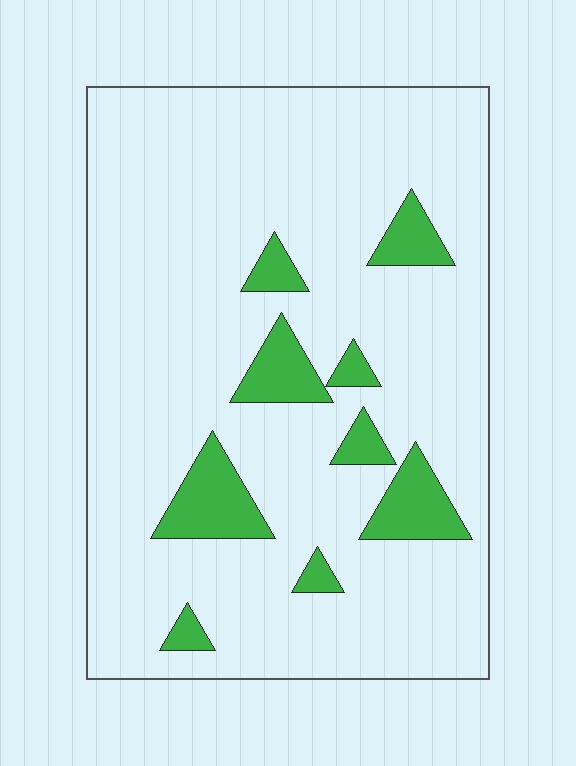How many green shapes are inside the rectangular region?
9.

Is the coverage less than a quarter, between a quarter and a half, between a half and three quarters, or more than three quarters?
Less than a quarter.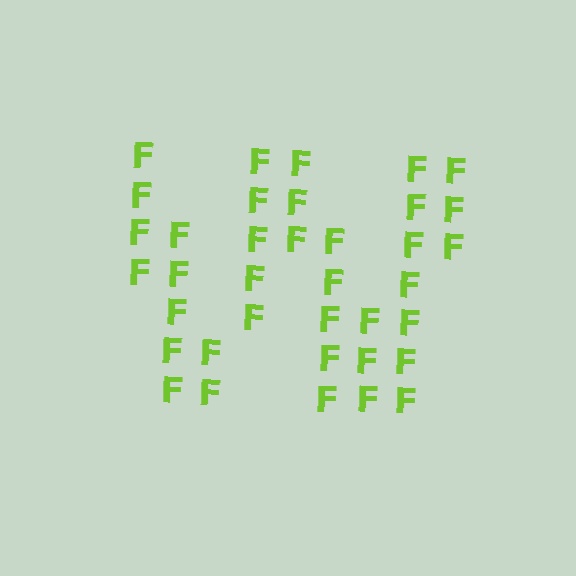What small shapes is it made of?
It is made of small letter F's.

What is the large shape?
The large shape is the letter W.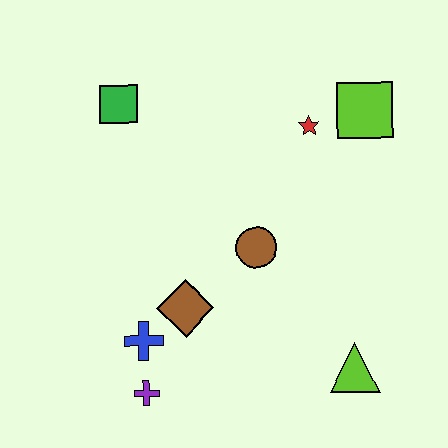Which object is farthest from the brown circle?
The green square is farthest from the brown circle.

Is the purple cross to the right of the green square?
Yes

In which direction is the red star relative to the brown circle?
The red star is above the brown circle.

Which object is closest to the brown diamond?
The blue cross is closest to the brown diamond.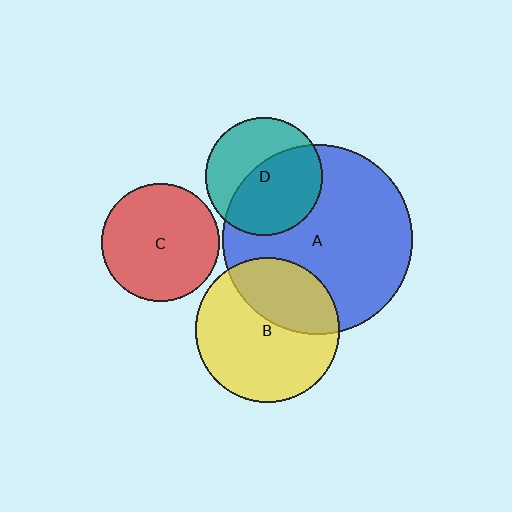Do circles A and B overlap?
Yes.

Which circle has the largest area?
Circle A (blue).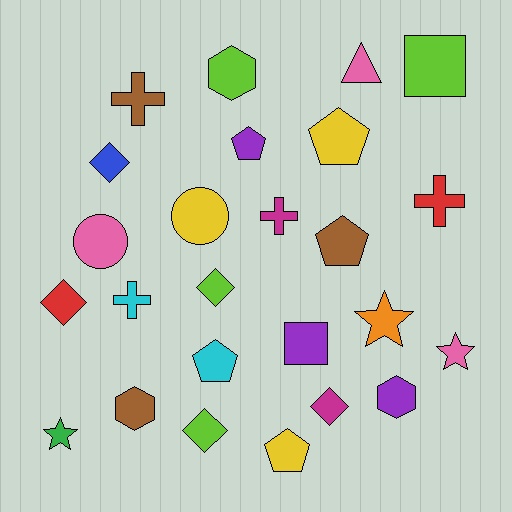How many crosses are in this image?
There are 4 crosses.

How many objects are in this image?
There are 25 objects.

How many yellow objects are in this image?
There are 3 yellow objects.